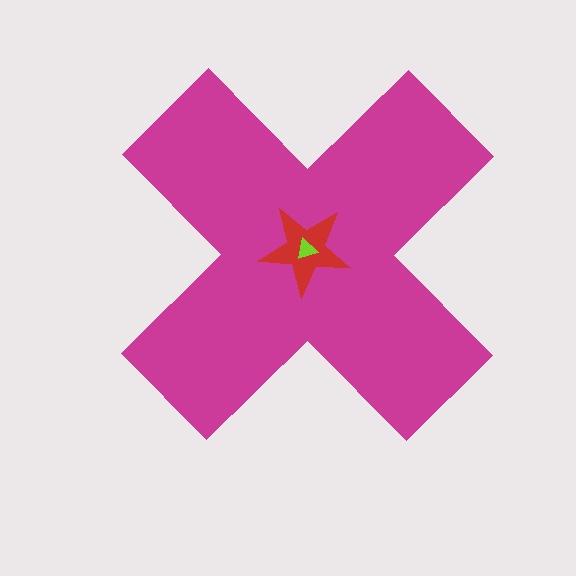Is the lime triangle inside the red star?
Yes.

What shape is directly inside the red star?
The lime triangle.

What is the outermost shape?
The magenta cross.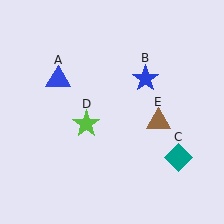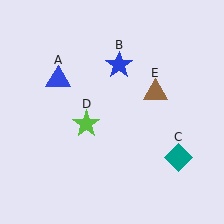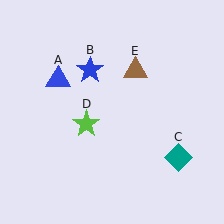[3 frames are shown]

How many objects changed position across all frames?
2 objects changed position: blue star (object B), brown triangle (object E).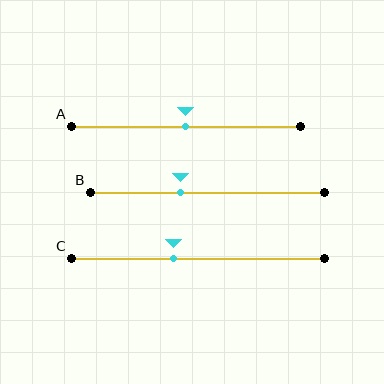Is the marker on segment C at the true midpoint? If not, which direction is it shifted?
No, the marker on segment C is shifted to the left by about 10% of the segment length.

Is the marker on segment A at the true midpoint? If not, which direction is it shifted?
Yes, the marker on segment A is at the true midpoint.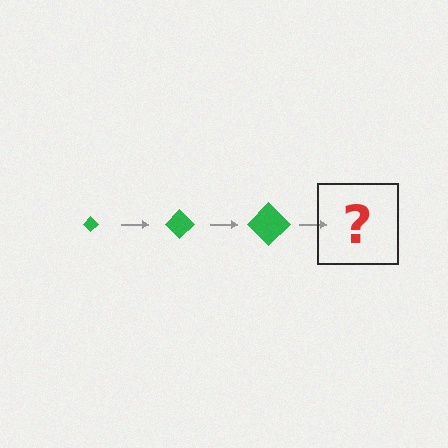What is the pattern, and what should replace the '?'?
The pattern is that the diamond gets progressively larger each step. The '?' should be a green diamond, larger than the previous one.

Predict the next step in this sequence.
The next step is a green diamond, larger than the previous one.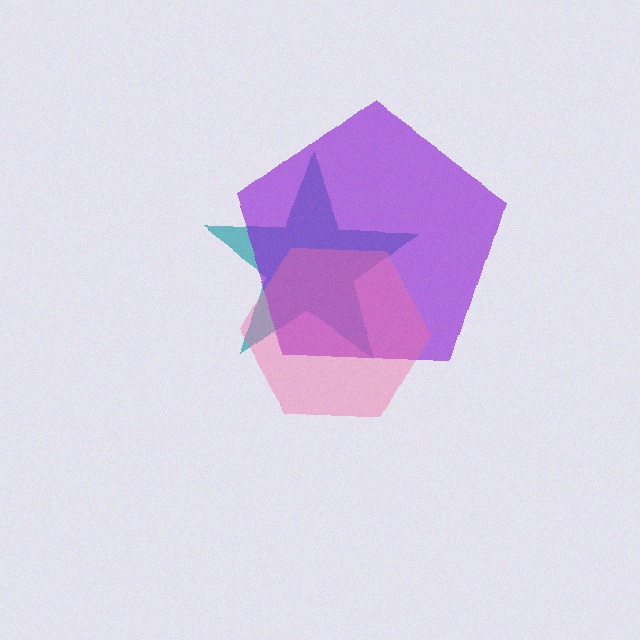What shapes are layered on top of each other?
The layered shapes are: a teal star, a purple pentagon, a pink hexagon.